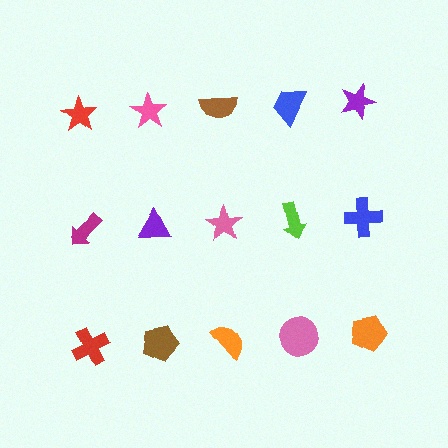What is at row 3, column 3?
An orange semicircle.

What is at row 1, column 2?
A pink star.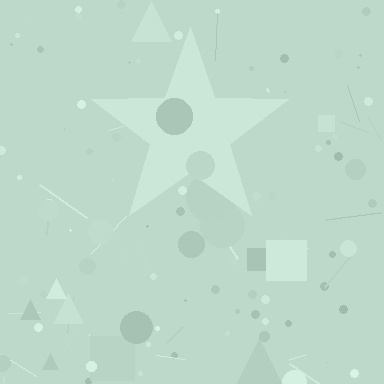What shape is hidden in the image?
A star is hidden in the image.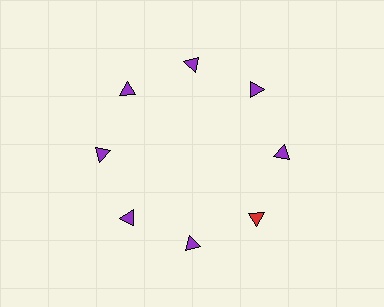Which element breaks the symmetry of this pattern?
The red triangle at roughly the 4 o'clock position breaks the symmetry. All other shapes are purple triangles.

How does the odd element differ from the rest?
It has a different color: red instead of purple.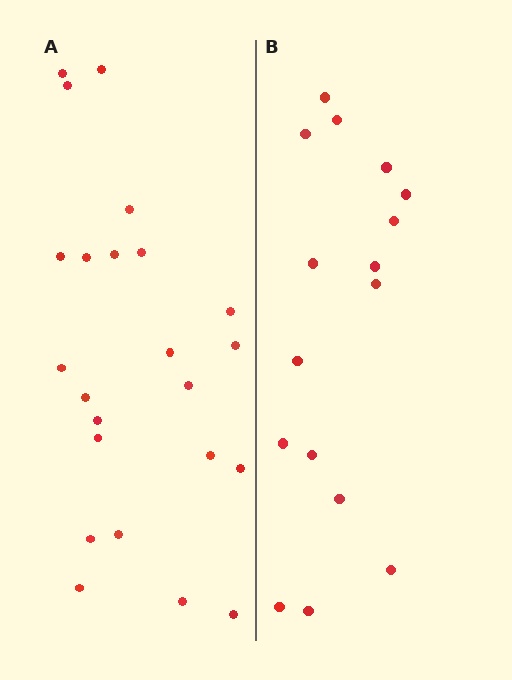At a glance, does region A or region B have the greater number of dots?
Region A (the left region) has more dots.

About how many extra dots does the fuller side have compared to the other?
Region A has roughly 8 or so more dots than region B.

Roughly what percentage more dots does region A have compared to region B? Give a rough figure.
About 45% more.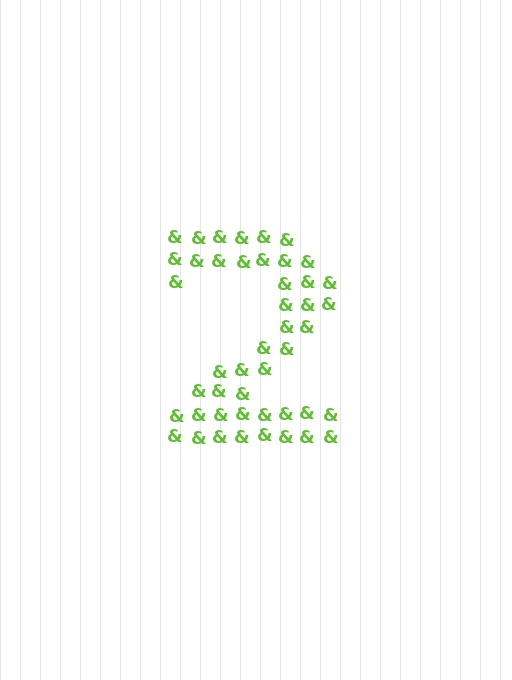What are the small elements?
The small elements are ampersands.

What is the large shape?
The large shape is the digit 2.